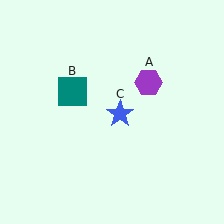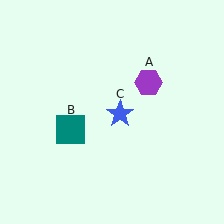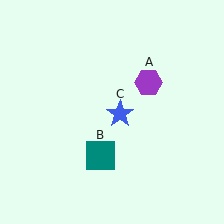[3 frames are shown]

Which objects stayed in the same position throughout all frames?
Purple hexagon (object A) and blue star (object C) remained stationary.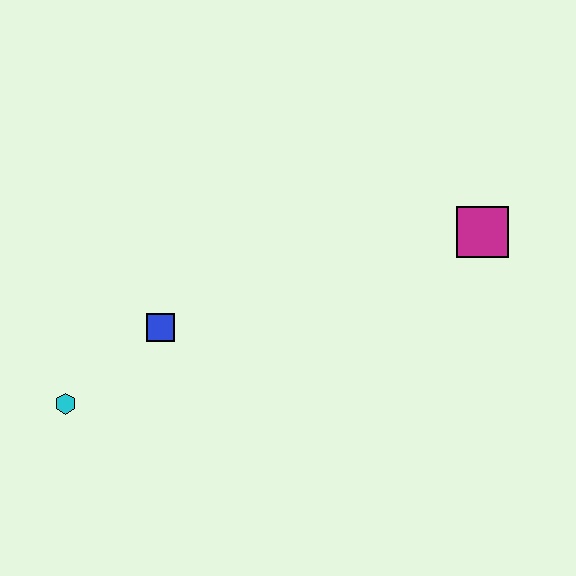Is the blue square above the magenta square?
No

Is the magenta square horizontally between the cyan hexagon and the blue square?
No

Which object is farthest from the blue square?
The magenta square is farthest from the blue square.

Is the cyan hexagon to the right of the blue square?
No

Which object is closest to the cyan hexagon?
The blue square is closest to the cyan hexagon.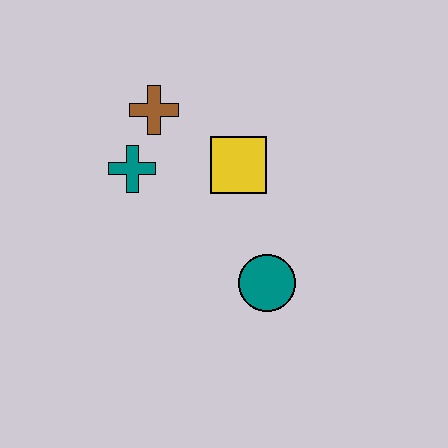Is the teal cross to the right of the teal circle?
No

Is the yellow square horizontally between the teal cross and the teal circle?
Yes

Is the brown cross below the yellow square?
No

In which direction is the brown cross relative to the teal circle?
The brown cross is above the teal circle.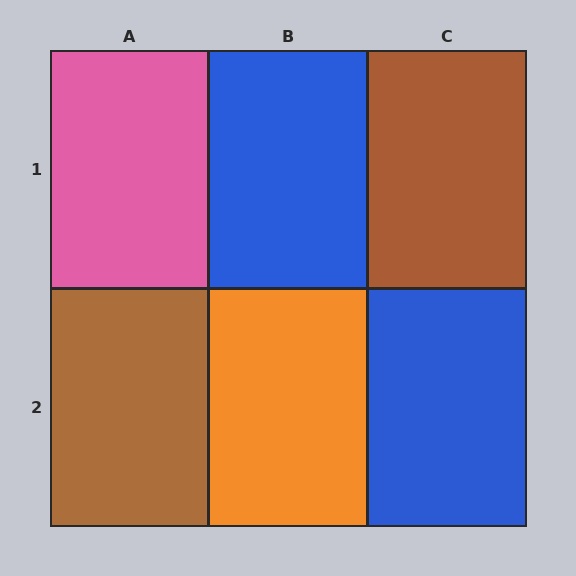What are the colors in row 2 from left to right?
Brown, orange, blue.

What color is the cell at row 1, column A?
Pink.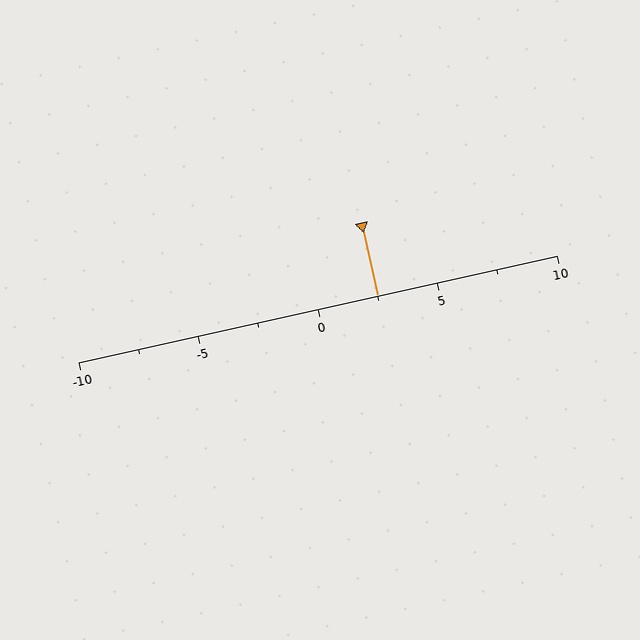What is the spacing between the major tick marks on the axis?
The major ticks are spaced 5 apart.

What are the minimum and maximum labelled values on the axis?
The axis runs from -10 to 10.